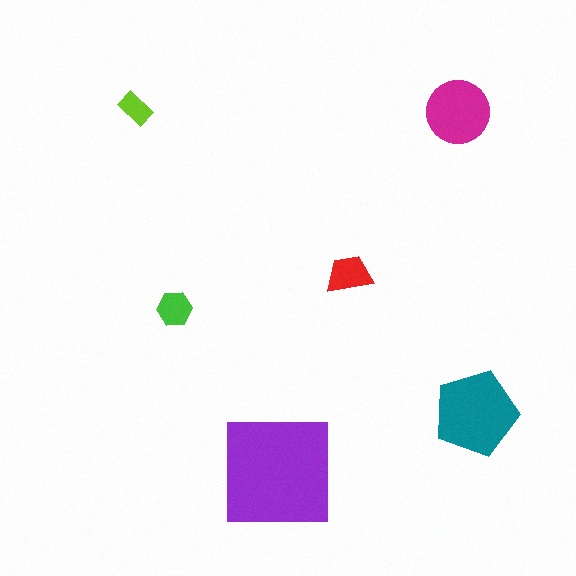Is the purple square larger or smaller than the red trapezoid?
Larger.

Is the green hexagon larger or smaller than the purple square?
Smaller.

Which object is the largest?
The purple square.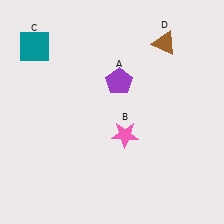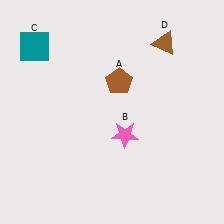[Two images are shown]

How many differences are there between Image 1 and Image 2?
There is 1 difference between the two images.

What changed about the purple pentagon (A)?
In Image 1, A is purple. In Image 2, it changed to brown.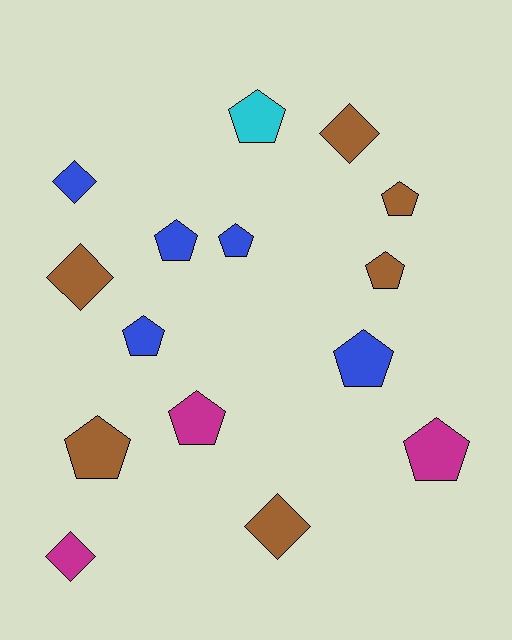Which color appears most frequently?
Brown, with 6 objects.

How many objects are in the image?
There are 15 objects.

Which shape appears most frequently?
Pentagon, with 10 objects.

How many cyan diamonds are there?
There are no cyan diamonds.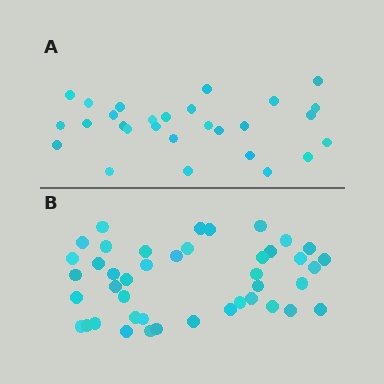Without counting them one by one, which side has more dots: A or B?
Region B (the bottom region) has more dots.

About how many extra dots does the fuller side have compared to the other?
Region B has approximately 15 more dots than region A.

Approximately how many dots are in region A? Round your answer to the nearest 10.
About 30 dots. (The exact count is 28, which rounds to 30.)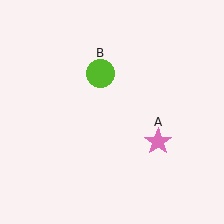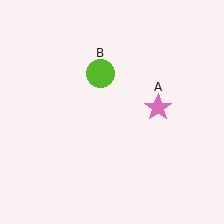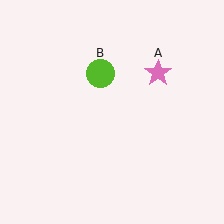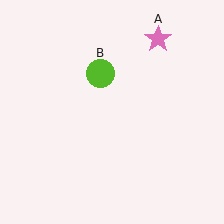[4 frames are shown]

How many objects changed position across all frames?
1 object changed position: pink star (object A).